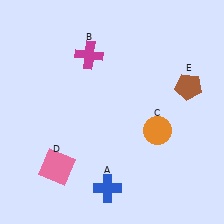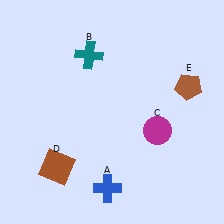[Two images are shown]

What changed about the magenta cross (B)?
In Image 1, B is magenta. In Image 2, it changed to teal.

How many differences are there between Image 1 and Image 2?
There are 3 differences between the two images.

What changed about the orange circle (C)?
In Image 1, C is orange. In Image 2, it changed to magenta.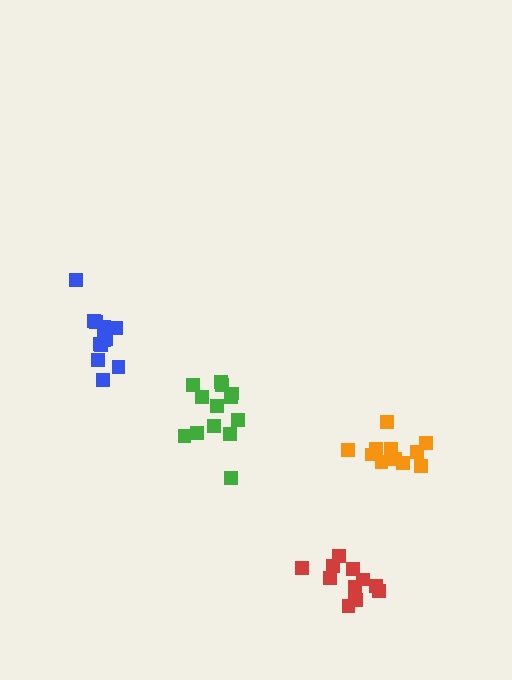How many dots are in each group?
Group 1: 13 dots, Group 2: 11 dots, Group 3: 12 dots, Group 4: 12 dots (48 total).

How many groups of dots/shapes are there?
There are 4 groups.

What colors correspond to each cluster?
The clusters are colored: green, orange, blue, red.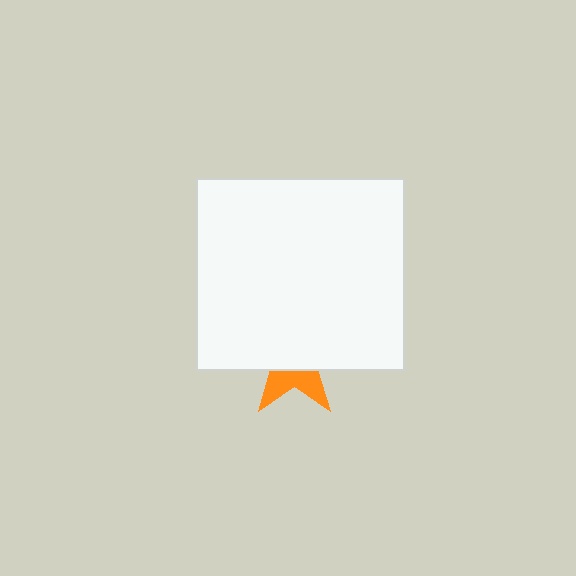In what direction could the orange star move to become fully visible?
The orange star could move down. That would shift it out from behind the white rectangle entirely.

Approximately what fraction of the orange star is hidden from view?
Roughly 66% of the orange star is hidden behind the white rectangle.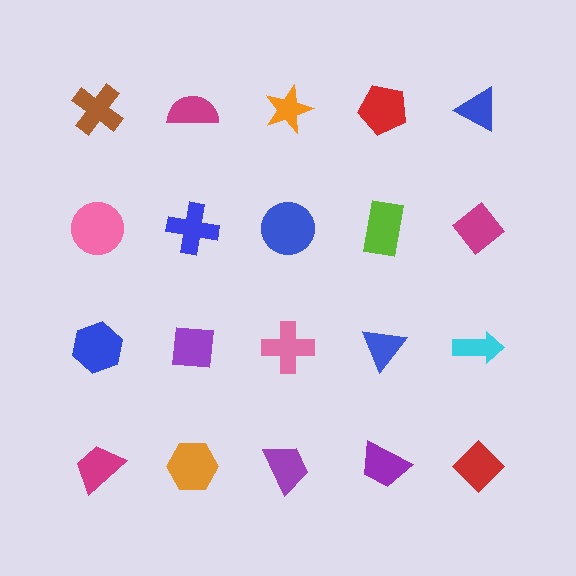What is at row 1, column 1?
A brown cross.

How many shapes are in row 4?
5 shapes.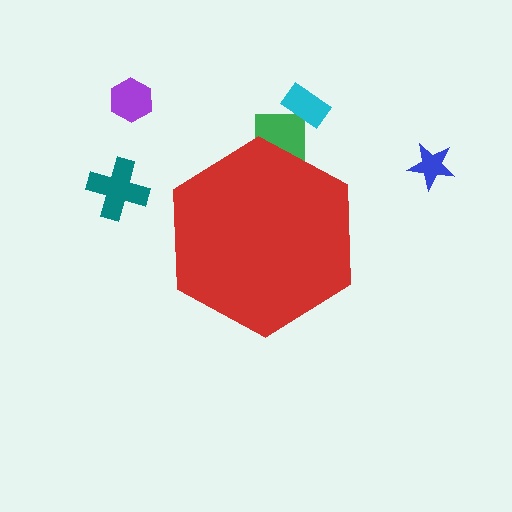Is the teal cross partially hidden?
No, the teal cross is fully visible.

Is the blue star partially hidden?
No, the blue star is fully visible.